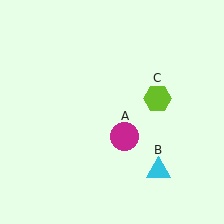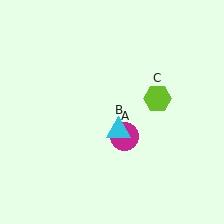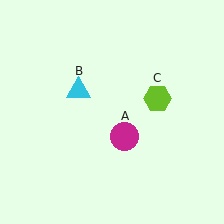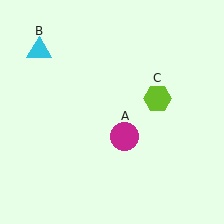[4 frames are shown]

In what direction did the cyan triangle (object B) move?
The cyan triangle (object B) moved up and to the left.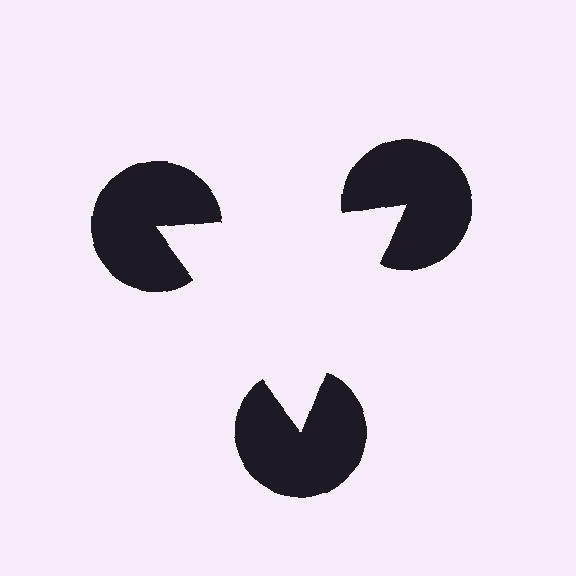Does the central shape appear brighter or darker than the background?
It typically appears slightly brighter than the background, even though no actual brightness change is drawn.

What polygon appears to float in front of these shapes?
An illusory triangle — its edges are inferred from the aligned wedge cuts in the pac-man discs, not physically drawn.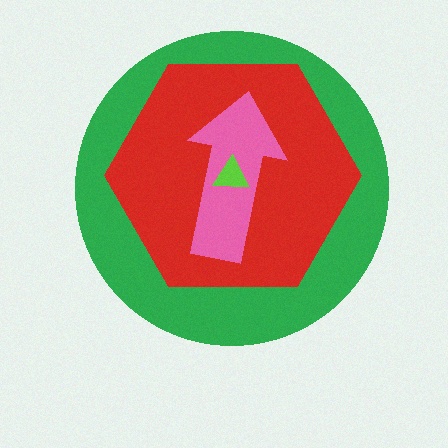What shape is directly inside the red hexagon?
The pink arrow.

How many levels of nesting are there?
4.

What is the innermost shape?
The lime triangle.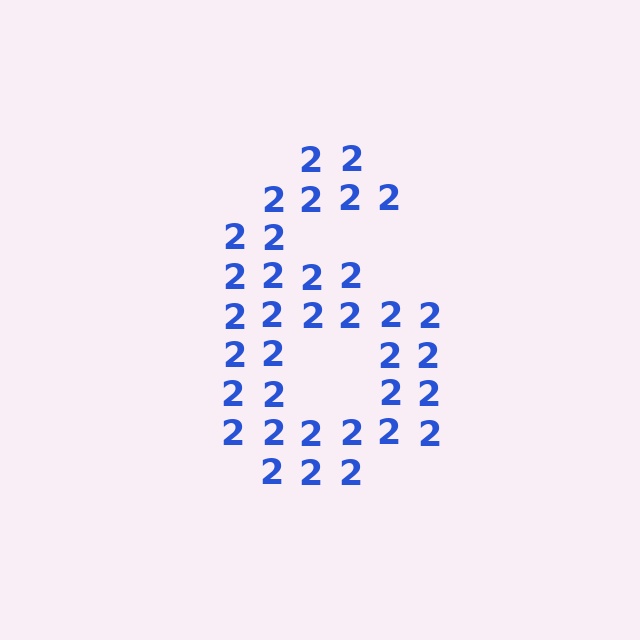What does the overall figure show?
The overall figure shows the digit 6.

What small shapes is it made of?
It is made of small digit 2's.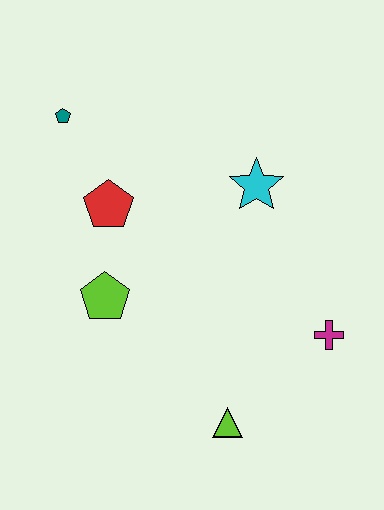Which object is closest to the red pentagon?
The lime pentagon is closest to the red pentagon.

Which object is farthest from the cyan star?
The lime triangle is farthest from the cyan star.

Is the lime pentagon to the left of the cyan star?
Yes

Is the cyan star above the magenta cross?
Yes